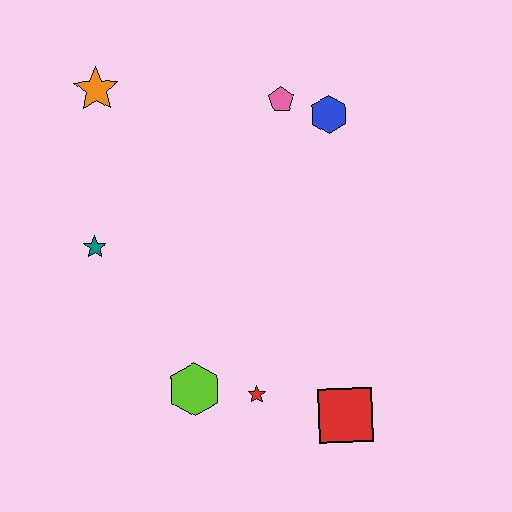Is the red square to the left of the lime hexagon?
No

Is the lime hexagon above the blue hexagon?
No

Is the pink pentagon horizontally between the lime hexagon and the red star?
No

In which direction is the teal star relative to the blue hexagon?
The teal star is to the left of the blue hexagon.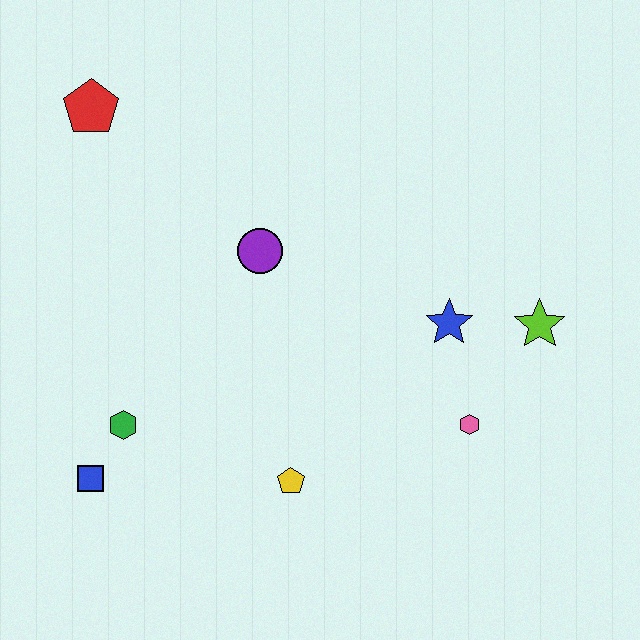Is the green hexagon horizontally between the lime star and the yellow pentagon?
No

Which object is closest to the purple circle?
The blue star is closest to the purple circle.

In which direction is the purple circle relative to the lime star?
The purple circle is to the left of the lime star.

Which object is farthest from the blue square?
The lime star is farthest from the blue square.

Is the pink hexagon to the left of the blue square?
No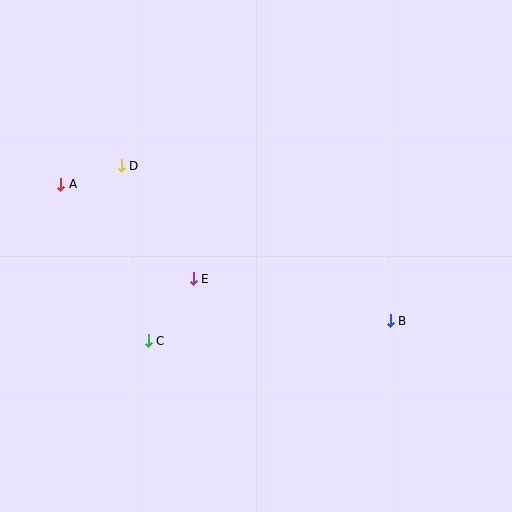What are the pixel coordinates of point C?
Point C is at (148, 341).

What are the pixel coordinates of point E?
Point E is at (193, 279).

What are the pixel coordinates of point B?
Point B is at (390, 321).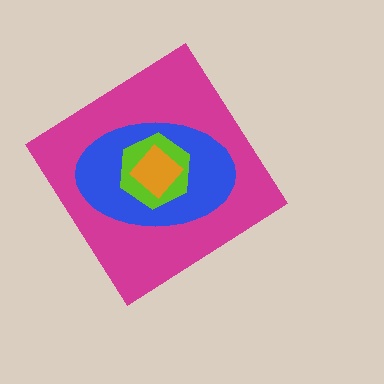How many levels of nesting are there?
4.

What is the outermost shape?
The magenta diamond.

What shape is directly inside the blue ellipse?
The lime hexagon.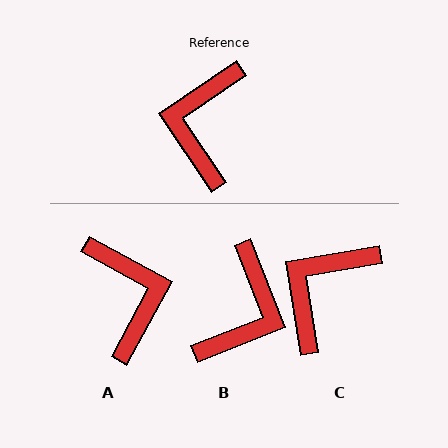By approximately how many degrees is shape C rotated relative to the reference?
Approximately 25 degrees clockwise.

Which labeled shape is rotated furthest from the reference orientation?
B, about 167 degrees away.